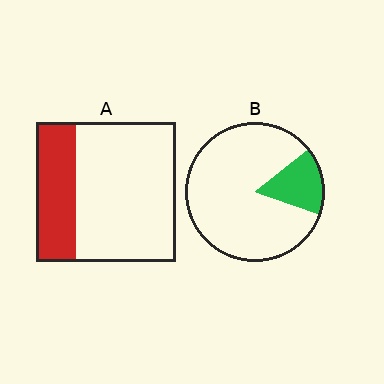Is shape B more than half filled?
No.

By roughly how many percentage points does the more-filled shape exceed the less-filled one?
By roughly 10 percentage points (A over B).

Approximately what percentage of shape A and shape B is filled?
A is approximately 30% and B is approximately 15%.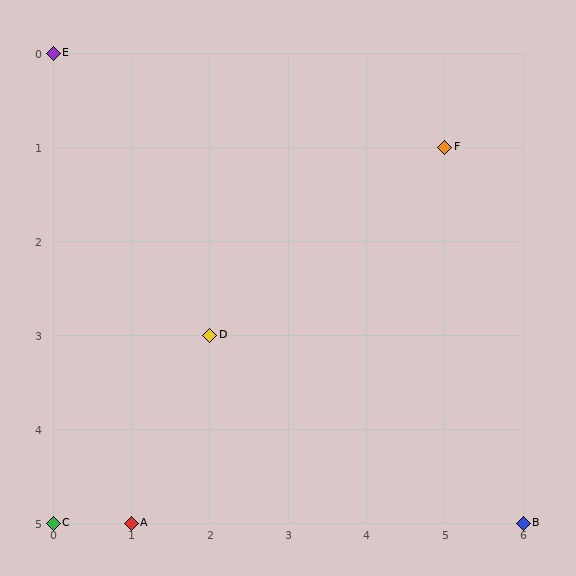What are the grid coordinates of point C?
Point C is at grid coordinates (0, 5).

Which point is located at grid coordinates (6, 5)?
Point B is at (6, 5).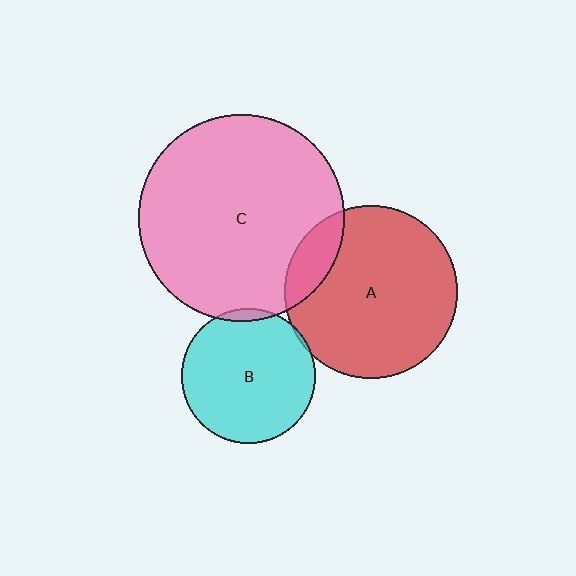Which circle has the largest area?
Circle C (pink).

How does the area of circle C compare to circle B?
Approximately 2.4 times.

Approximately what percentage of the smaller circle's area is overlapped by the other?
Approximately 5%.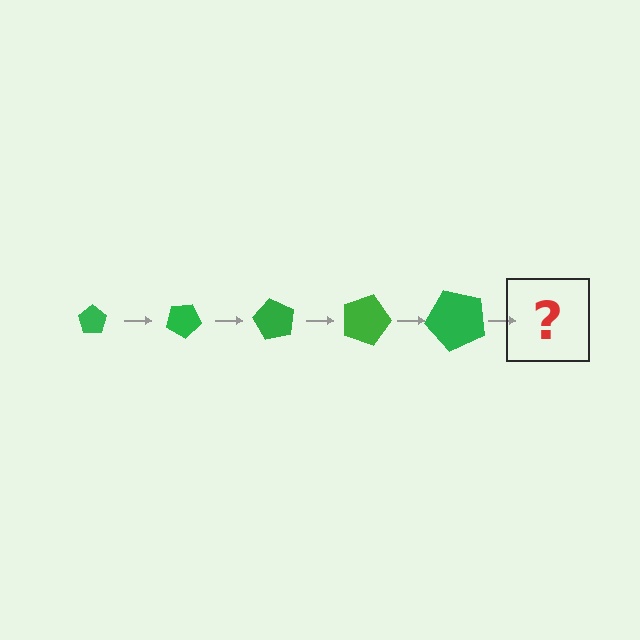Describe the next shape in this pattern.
It should be a pentagon, larger than the previous one and rotated 150 degrees from the start.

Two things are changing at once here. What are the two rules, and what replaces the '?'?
The two rules are that the pentagon grows larger each step and it rotates 30 degrees each step. The '?' should be a pentagon, larger than the previous one and rotated 150 degrees from the start.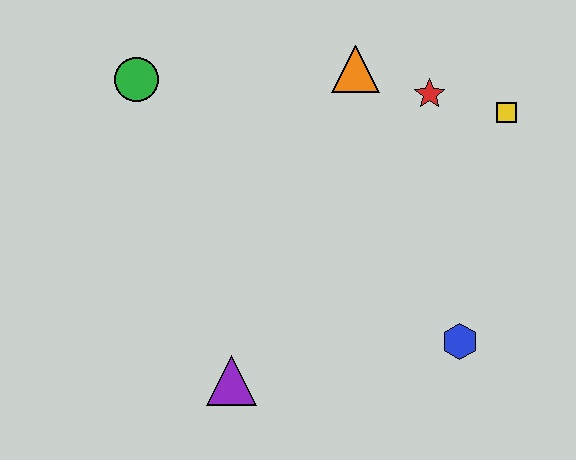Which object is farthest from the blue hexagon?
The green circle is farthest from the blue hexagon.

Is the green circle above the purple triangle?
Yes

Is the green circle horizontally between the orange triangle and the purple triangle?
No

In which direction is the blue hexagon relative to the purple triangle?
The blue hexagon is to the right of the purple triangle.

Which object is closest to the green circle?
The orange triangle is closest to the green circle.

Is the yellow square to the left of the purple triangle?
No